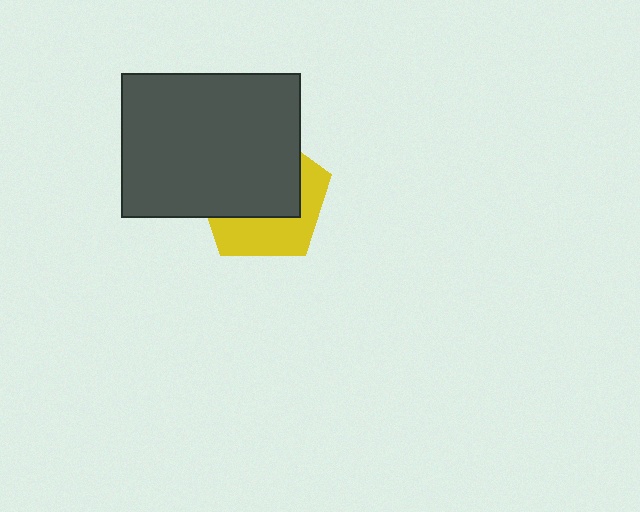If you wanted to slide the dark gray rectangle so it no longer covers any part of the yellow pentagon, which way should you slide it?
Slide it toward the upper-left — that is the most direct way to separate the two shapes.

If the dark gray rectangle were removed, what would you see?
You would see the complete yellow pentagon.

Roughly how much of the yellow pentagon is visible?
A small part of it is visible (roughly 40%).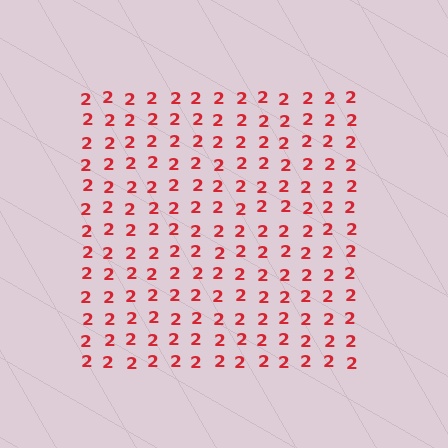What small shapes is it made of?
It is made of small digit 2's.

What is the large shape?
The large shape is a square.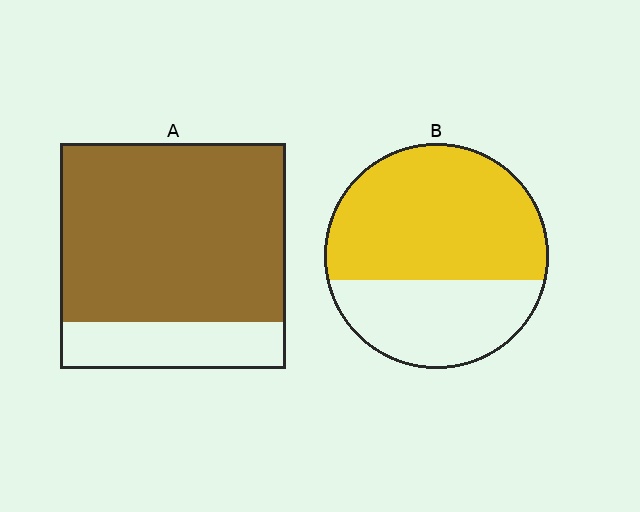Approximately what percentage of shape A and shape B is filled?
A is approximately 80% and B is approximately 65%.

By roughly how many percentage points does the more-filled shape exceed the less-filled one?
By roughly 15 percentage points (A over B).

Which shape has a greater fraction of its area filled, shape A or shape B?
Shape A.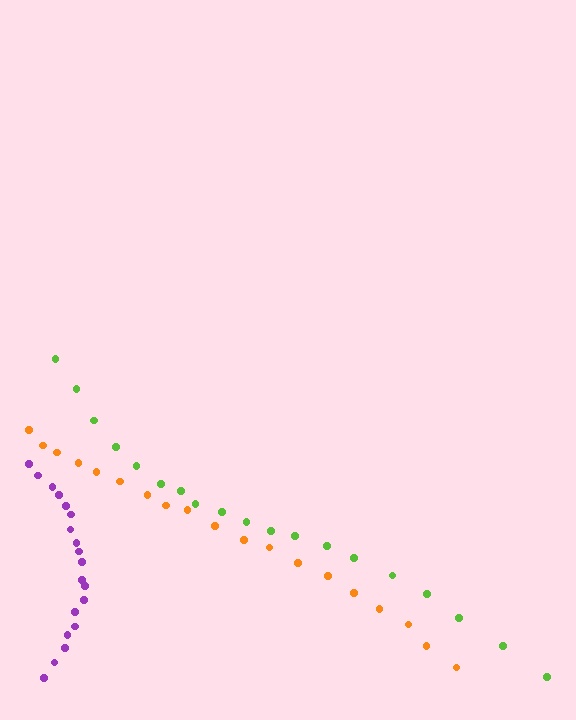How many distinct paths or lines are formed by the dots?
There are 3 distinct paths.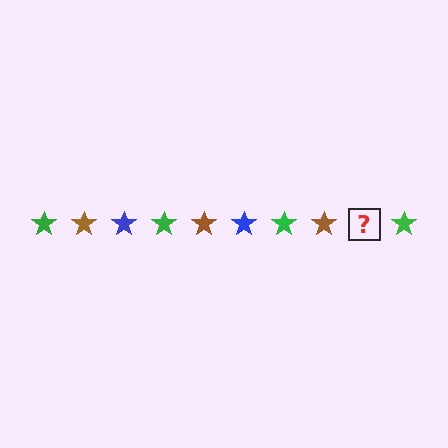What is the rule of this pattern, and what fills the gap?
The rule is that the pattern cycles through green, brown, blue stars. The gap should be filled with a blue star.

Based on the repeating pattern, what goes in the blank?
The blank should be a blue star.